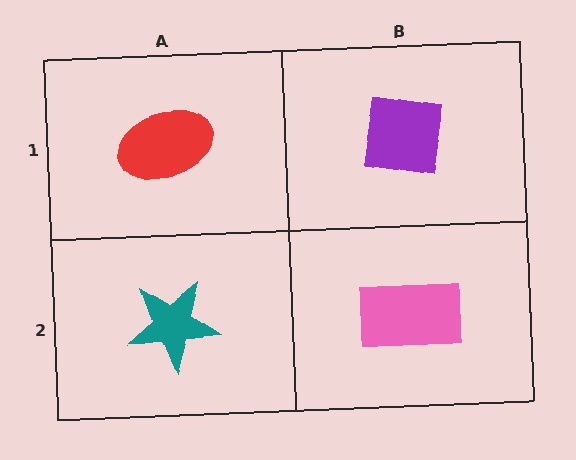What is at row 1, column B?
A purple square.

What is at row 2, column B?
A pink rectangle.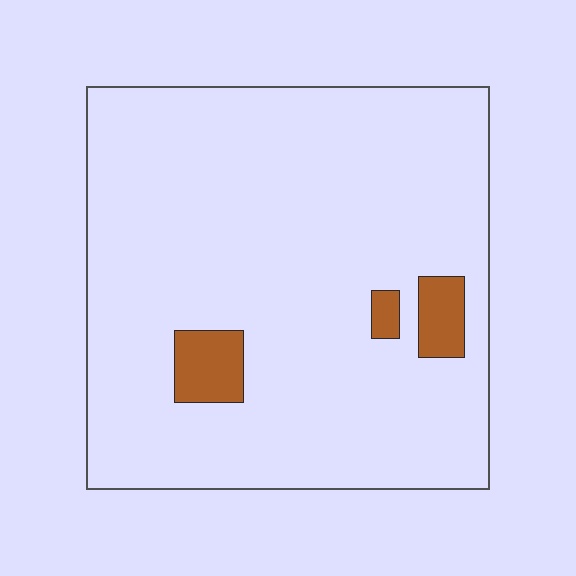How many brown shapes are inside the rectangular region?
3.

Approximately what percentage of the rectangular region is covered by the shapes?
Approximately 5%.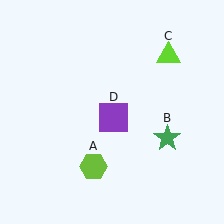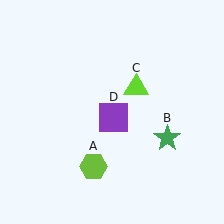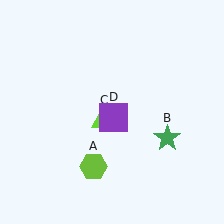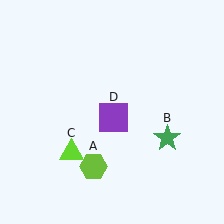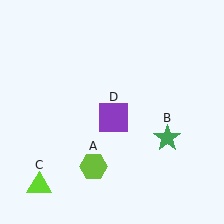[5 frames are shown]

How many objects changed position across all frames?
1 object changed position: lime triangle (object C).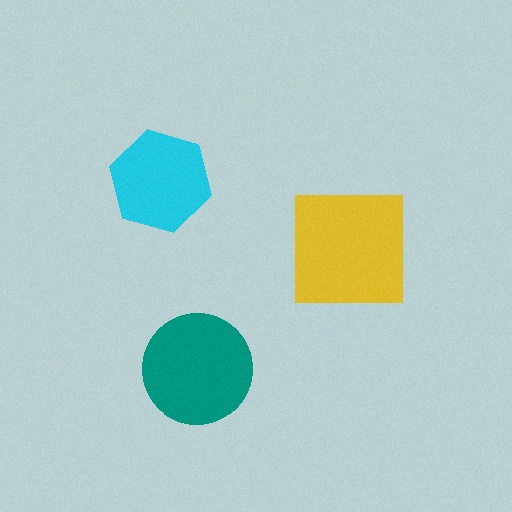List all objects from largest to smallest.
The yellow square, the teal circle, the cyan hexagon.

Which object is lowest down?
The teal circle is bottommost.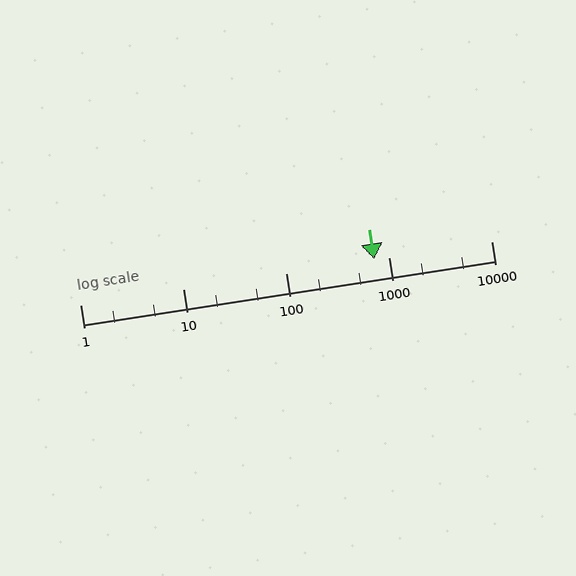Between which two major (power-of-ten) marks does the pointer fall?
The pointer is between 100 and 1000.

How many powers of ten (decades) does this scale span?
The scale spans 4 decades, from 1 to 10000.